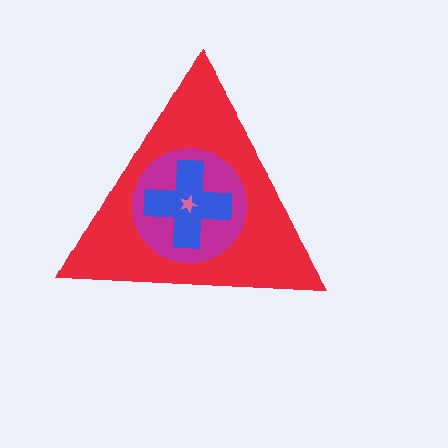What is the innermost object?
The pink star.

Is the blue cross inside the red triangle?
Yes.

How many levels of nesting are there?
4.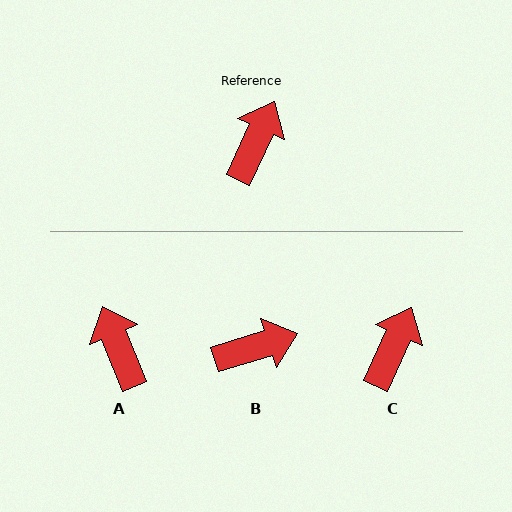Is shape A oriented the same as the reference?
No, it is off by about 47 degrees.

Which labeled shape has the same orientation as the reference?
C.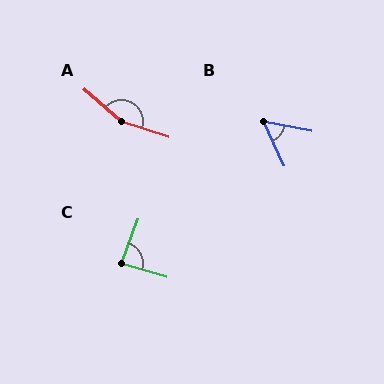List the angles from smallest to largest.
B (54°), C (86°), A (157°).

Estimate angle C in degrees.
Approximately 86 degrees.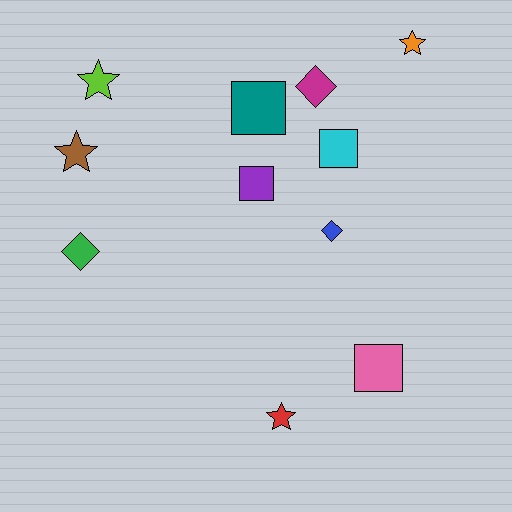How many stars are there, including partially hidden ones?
There are 4 stars.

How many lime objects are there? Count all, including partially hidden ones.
There is 1 lime object.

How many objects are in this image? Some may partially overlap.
There are 11 objects.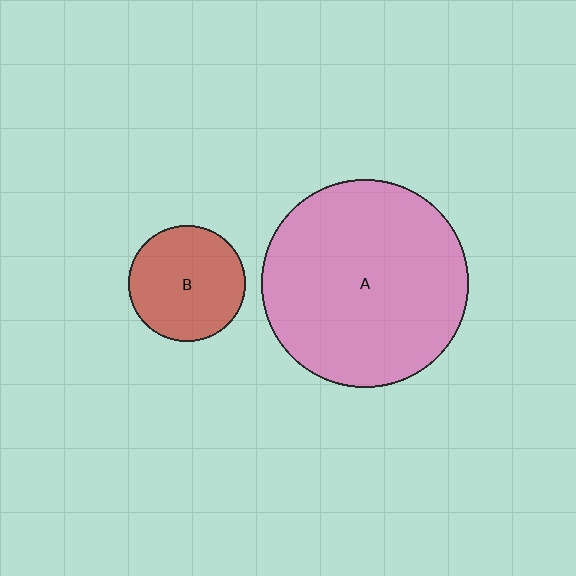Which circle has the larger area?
Circle A (pink).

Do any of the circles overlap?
No, none of the circles overlap.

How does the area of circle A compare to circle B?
Approximately 3.2 times.